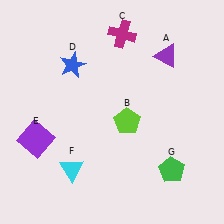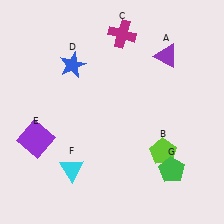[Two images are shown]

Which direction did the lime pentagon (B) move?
The lime pentagon (B) moved right.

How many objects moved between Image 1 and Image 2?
1 object moved between the two images.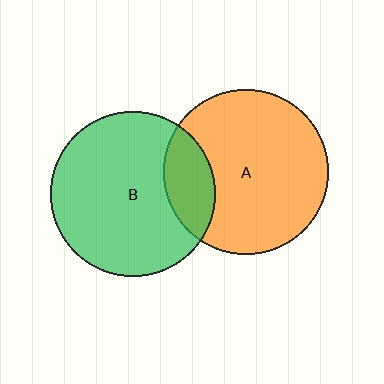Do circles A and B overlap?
Yes.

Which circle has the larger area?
Circle B (green).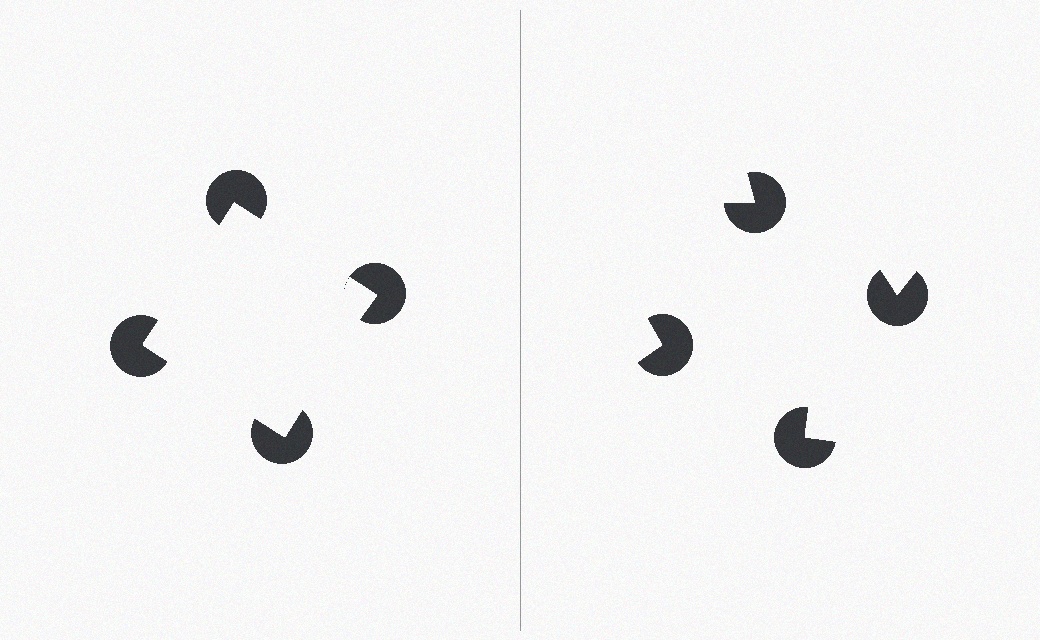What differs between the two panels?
The pac-man discs are positioned identically on both sides; only the wedge orientations differ. On the left they align to a square; on the right they are misaligned.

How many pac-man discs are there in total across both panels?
8 — 4 on each side.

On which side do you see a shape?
An illusory square appears on the left side. On the right side the wedge cuts are rotated, so no coherent shape forms.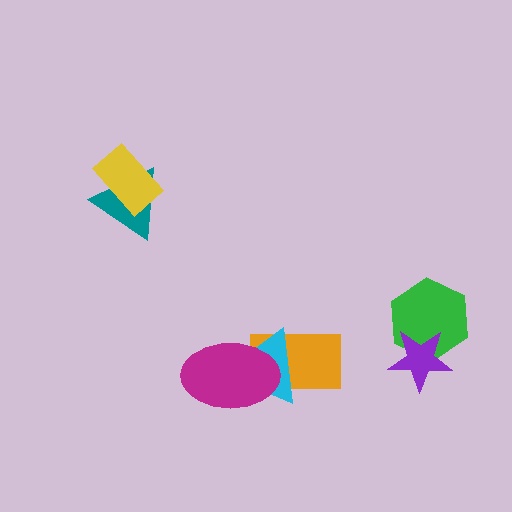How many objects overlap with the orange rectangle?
2 objects overlap with the orange rectangle.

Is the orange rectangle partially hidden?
Yes, it is partially covered by another shape.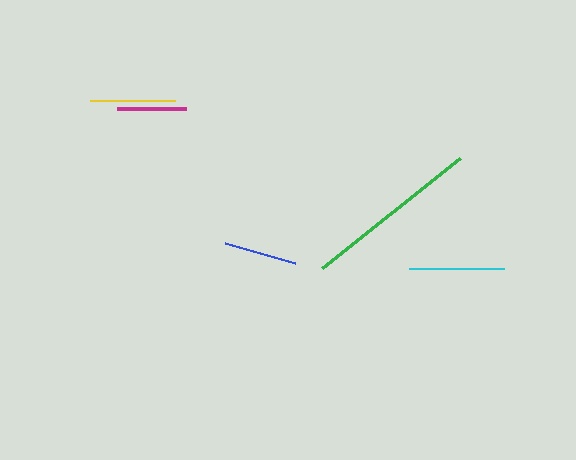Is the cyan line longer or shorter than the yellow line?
The cyan line is longer than the yellow line.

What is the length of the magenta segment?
The magenta segment is approximately 68 pixels long.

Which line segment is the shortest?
The magenta line is the shortest at approximately 68 pixels.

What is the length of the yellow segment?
The yellow segment is approximately 85 pixels long.